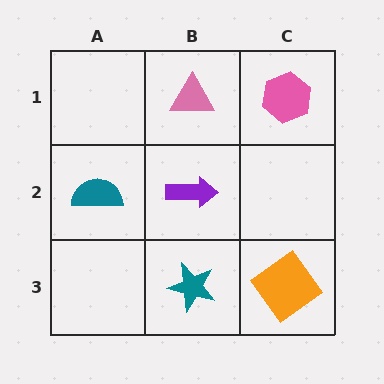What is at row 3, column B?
A teal star.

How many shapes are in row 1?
2 shapes.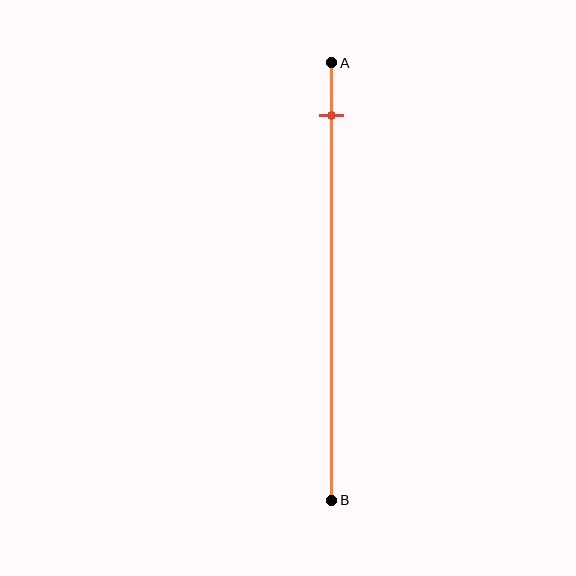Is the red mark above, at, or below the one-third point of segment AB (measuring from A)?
The red mark is above the one-third point of segment AB.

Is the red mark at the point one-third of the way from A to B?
No, the mark is at about 10% from A, not at the 33% one-third point.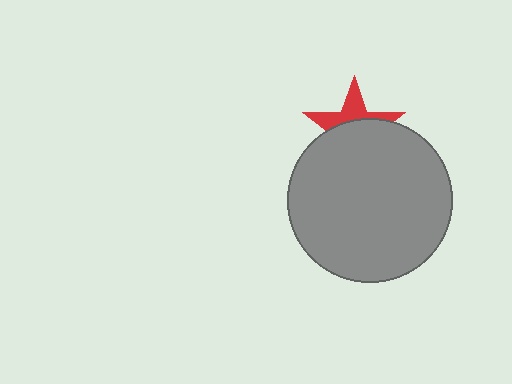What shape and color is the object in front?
The object in front is a gray circle.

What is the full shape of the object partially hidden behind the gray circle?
The partially hidden object is a red star.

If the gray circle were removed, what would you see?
You would see the complete red star.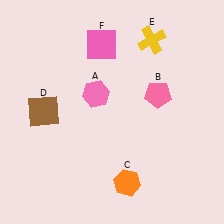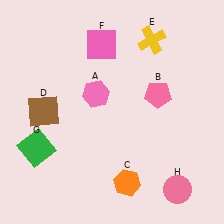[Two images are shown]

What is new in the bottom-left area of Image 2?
A green square (G) was added in the bottom-left area of Image 2.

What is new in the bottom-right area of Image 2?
A pink circle (H) was added in the bottom-right area of Image 2.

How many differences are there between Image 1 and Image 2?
There are 2 differences between the two images.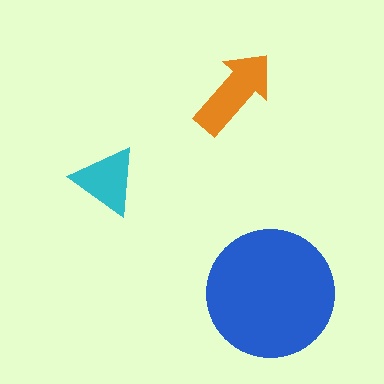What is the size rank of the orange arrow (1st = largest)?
2nd.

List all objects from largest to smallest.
The blue circle, the orange arrow, the cyan triangle.